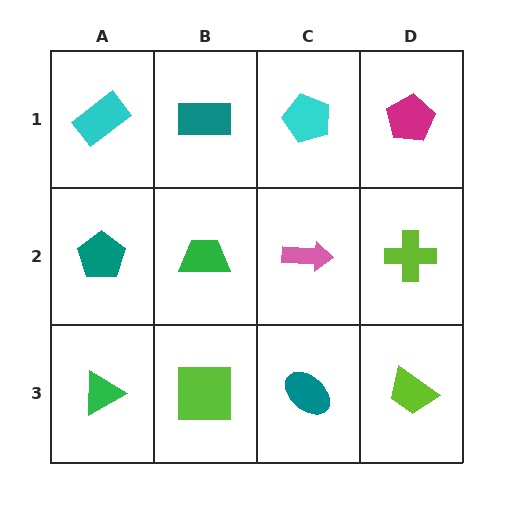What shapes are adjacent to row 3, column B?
A green trapezoid (row 2, column B), a green triangle (row 3, column A), a teal ellipse (row 3, column C).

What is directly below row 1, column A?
A teal pentagon.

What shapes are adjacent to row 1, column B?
A green trapezoid (row 2, column B), a cyan rectangle (row 1, column A), a cyan pentagon (row 1, column C).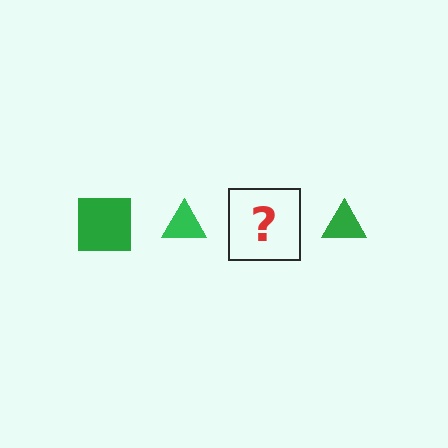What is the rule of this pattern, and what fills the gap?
The rule is that the pattern cycles through square, triangle shapes in green. The gap should be filled with a green square.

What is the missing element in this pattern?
The missing element is a green square.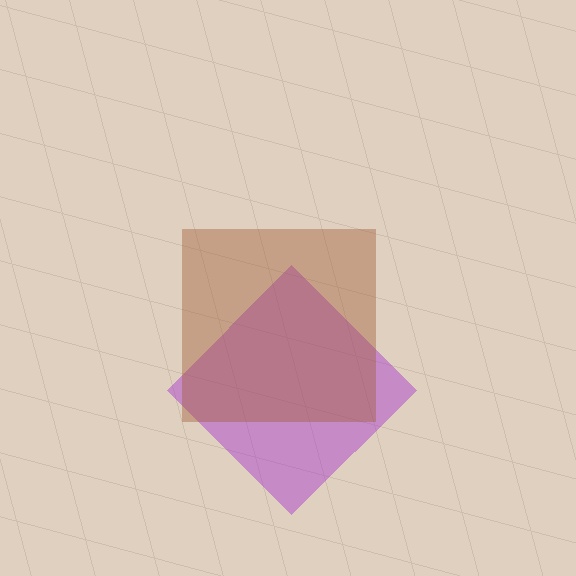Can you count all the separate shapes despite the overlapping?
Yes, there are 2 separate shapes.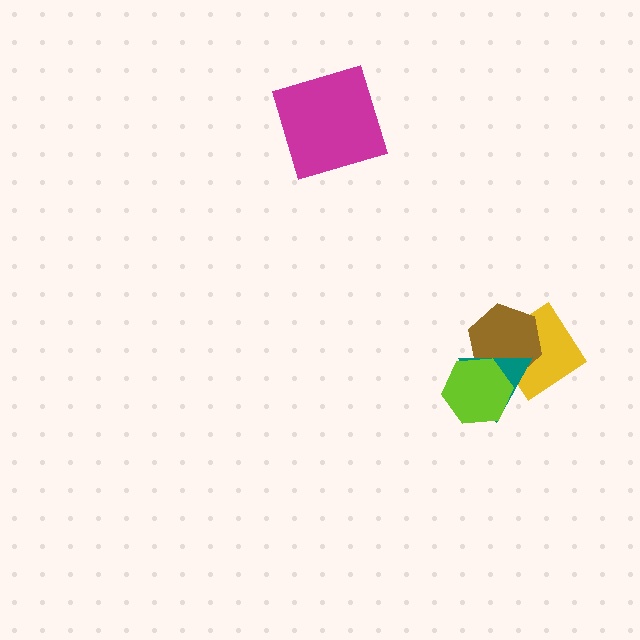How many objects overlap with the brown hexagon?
3 objects overlap with the brown hexagon.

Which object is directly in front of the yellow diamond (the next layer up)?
The brown hexagon is directly in front of the yellow diamond.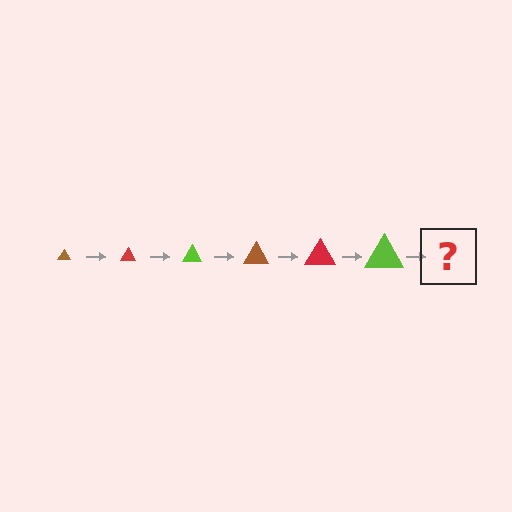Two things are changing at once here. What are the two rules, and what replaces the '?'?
The two rules are that the triangle grows larger each step and the color cycles through brown, red, and lime. The '?' should be a brown triangle, larger than the previous one.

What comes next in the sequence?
The next element should be a brown triangle, larger than the previous one.